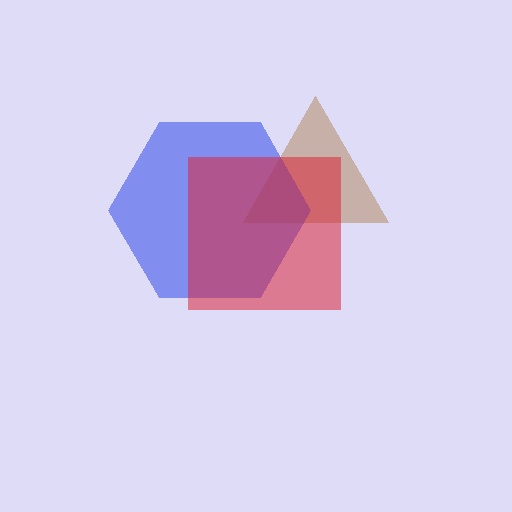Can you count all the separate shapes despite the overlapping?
Yes, there are 3 separate shapes.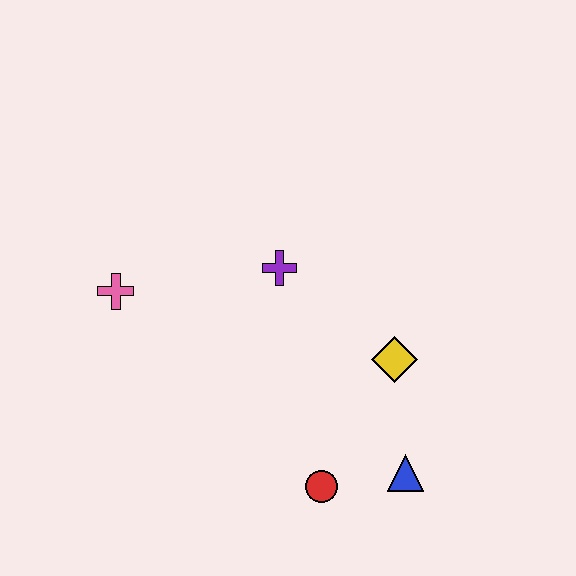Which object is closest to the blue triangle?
The red circle is closest to the blue triangle.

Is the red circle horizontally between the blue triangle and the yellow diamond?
No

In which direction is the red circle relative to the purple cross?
The red circle is below the purple cross.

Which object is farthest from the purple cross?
The blue triangle is farthest from the purple cross.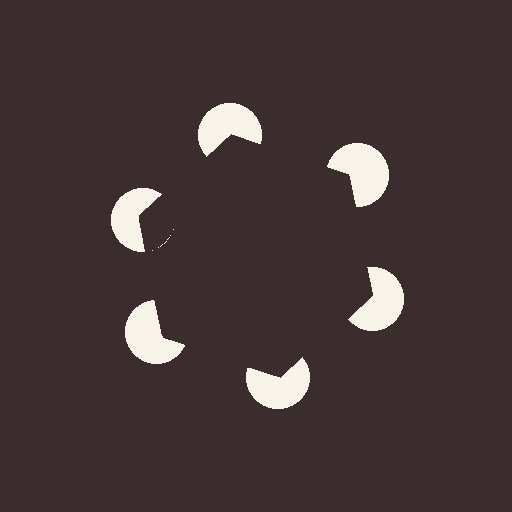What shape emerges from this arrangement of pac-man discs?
An illusory hexagon — its edges are inferred from the aligned wedge cuts in the pac-man discs, not physically drawn.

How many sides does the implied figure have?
6 sides.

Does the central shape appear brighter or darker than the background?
It typically appears slightly darker than the background, even though no actual brightness change is drawn.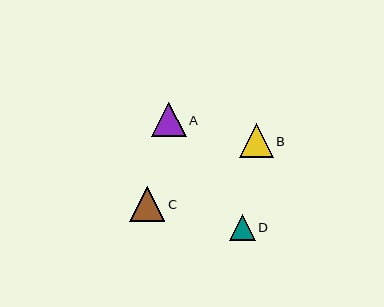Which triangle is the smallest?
Triangle D is the smallest with a size of approximately 26 pixels.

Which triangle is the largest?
Triangle C is the largest with a size of approximately 35 pixels.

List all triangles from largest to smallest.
From largest to smallest: C, A, B, D.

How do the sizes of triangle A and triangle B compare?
Triangle A and triangle B are approximately the same size.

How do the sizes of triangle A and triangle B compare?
Triangle A and triangle B are approximately the same size.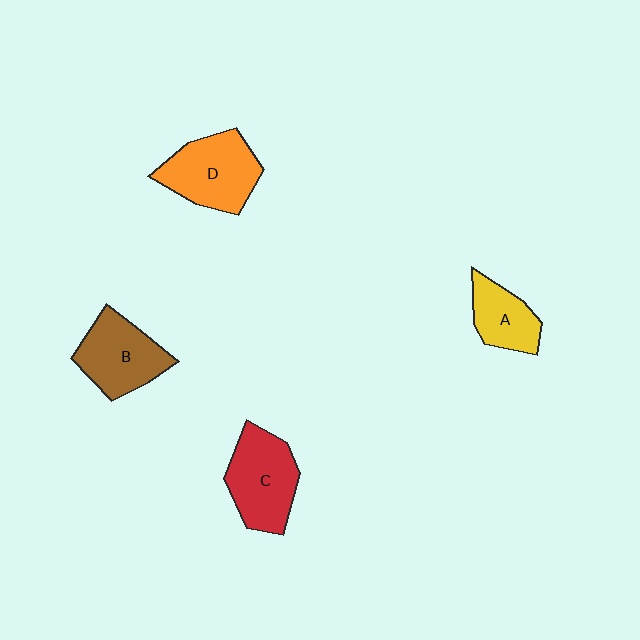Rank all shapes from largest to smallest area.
From largest to smallest: D (orange), C (red), B (brown), A (yellow).